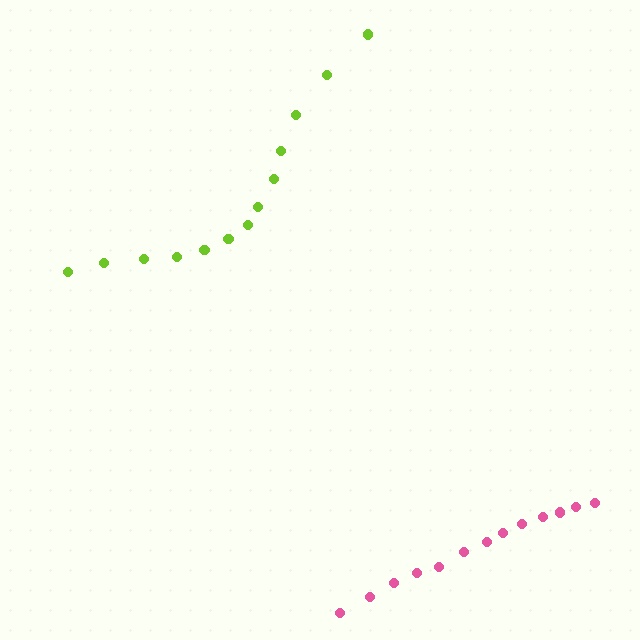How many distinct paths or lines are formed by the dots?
There are 2 distinct paths.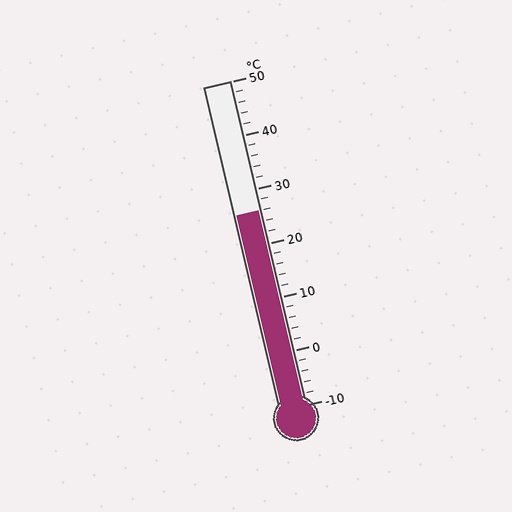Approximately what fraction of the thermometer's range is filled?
The thermometer is filled to approximately 60% of its range.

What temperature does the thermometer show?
The thermometer shows approximately 26°C.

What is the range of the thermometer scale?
The thermometer scale ranges from -10°C to 50°C.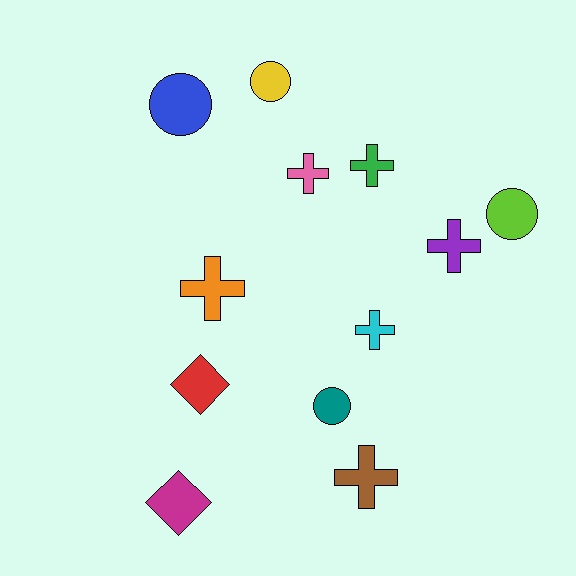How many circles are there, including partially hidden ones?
There are 4 circles.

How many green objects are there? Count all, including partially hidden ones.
There is 1 green object.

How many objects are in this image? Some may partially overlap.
There are 12 objects.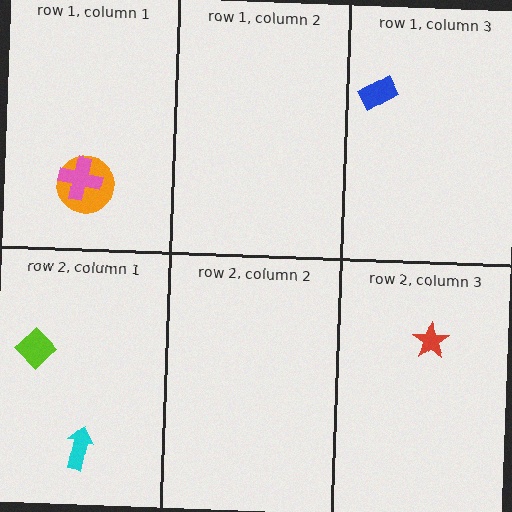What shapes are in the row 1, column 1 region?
The orange circle, the pink cross.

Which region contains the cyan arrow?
The row 2, column 1 region.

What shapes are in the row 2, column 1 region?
The lime diamond, the cyan arrow.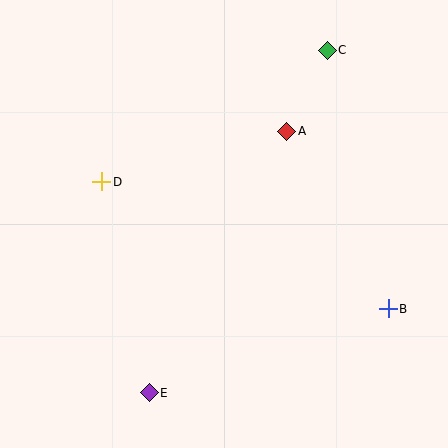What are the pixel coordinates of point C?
Point C is at (327, 50).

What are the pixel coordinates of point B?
Point B is at (388, 309).